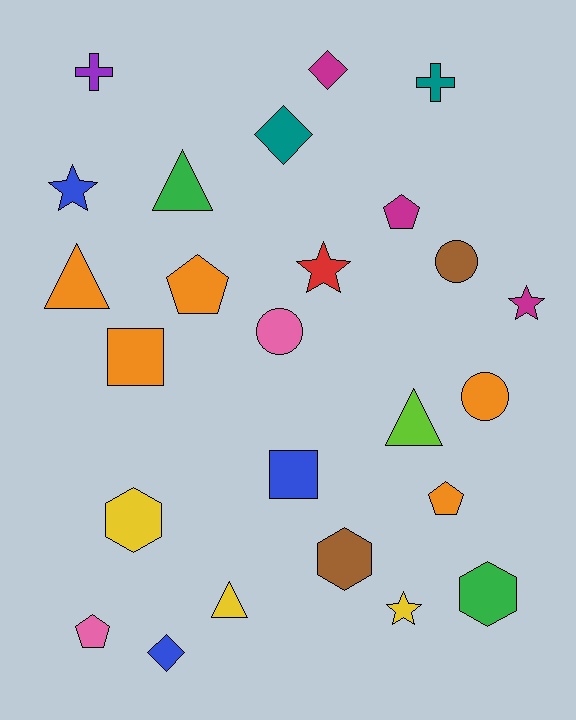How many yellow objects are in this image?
There are 3 yellow objects.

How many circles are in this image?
There are 3 circles.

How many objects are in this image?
There are 25 objects.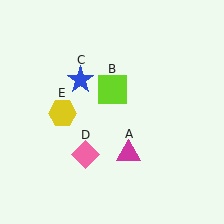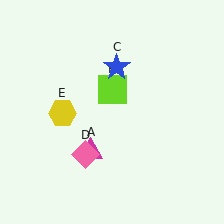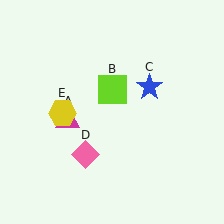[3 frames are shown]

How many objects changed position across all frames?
2 objects changed position: magenta triangle (object A), blue star (object C).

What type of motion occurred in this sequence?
The magenta triangle (object A), blue star (object C) rotated clockwise around the center of the scene.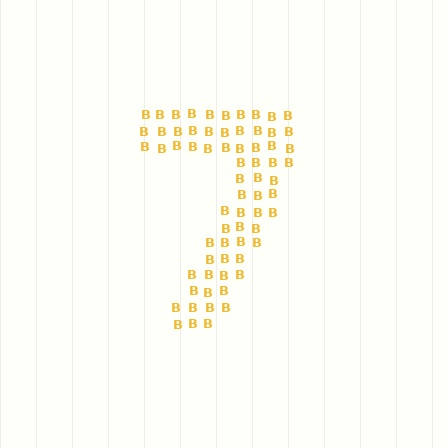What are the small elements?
The small elements are letter B's.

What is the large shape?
The large shape is the digit 7.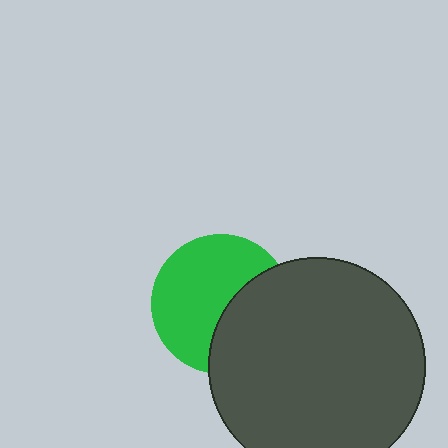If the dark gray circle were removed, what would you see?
You would see the complete green circle.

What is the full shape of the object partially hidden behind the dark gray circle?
The partially hidden object is a green circle.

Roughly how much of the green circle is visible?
About half of it is visible (roughly 61%).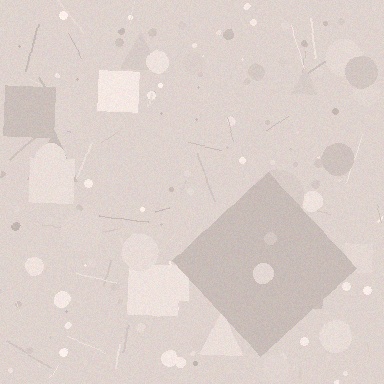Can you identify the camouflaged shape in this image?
The camouflaged shape is a diamond.